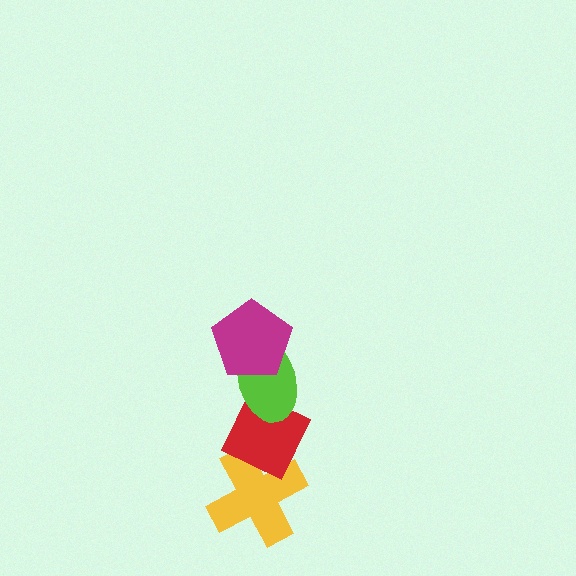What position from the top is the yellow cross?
The yellow cross is 4th from the top.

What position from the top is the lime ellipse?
The lime ellipse is 2nd from the top.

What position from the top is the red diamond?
The red diamond is 3rd from the top.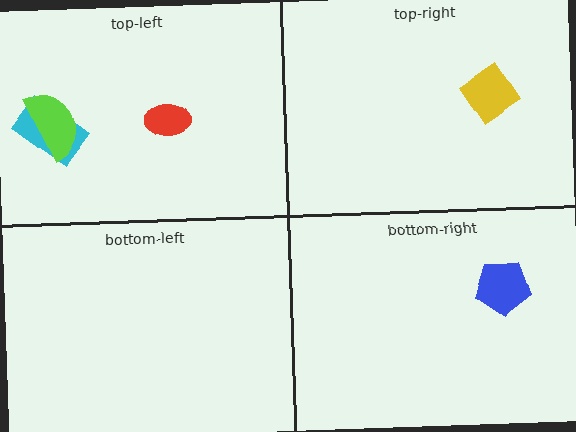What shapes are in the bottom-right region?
The blue pentagon.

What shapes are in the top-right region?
The yellow diamond.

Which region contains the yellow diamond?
The top-right region.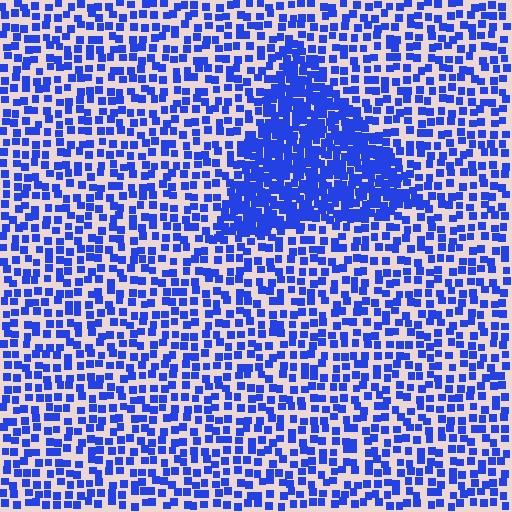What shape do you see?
I see a triangle.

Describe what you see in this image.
The image contains small blue elements arranged at two different densities. A triangle-shaped region is visible where the elements are more densely packed than the surrounding area.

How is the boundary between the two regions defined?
The boundary is defined by a change in element density (approximately 2.3x ratio). All elements are the same color, size, and shape.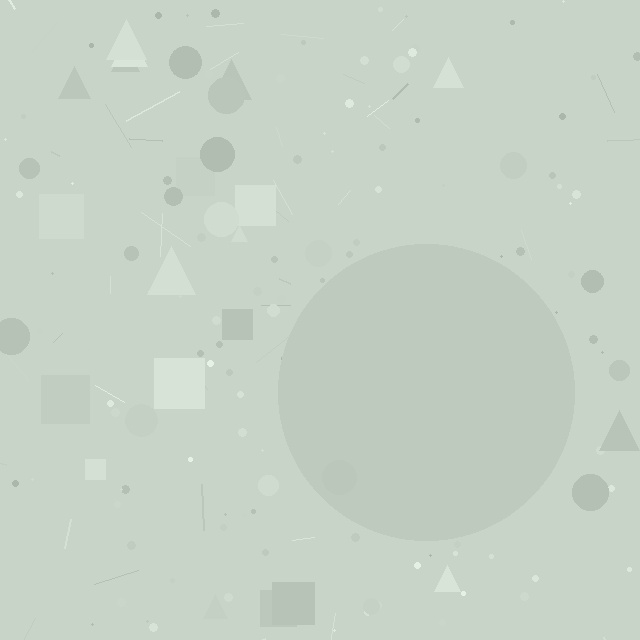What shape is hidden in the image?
A circle is hidden in the image.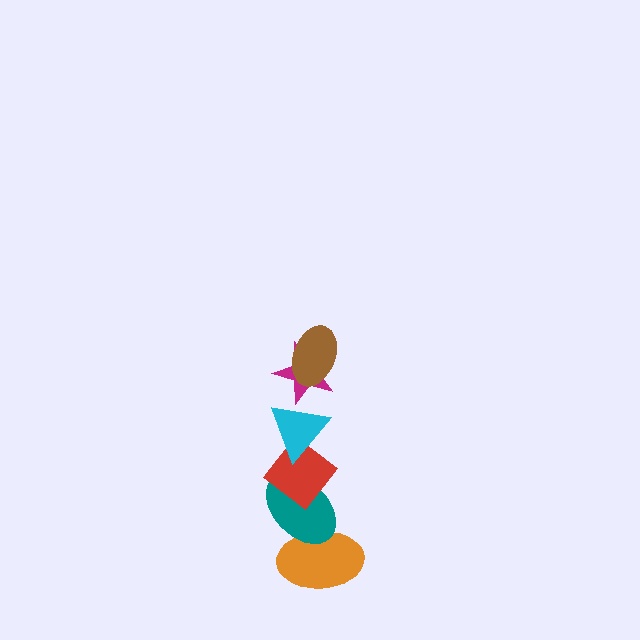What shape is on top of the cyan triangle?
The magenta star is on top of the cyan triangle.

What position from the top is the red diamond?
The red diamond is 4th from the top.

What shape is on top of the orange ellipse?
The teal ellipse is on top of the orange ellipse.